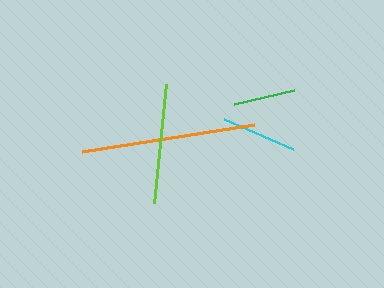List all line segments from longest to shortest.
From longest to shortest: orange, lime, cyan, green.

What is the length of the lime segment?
The lime segment is approximately 119 pixels long.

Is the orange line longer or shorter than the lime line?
The orange line is longer than the lime line.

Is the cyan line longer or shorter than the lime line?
The lime line is longer than the cyan line.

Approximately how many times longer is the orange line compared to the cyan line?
The orange line is approximately 2.3 times the length of the cyan line.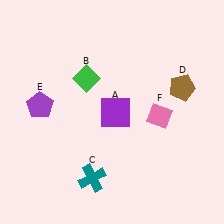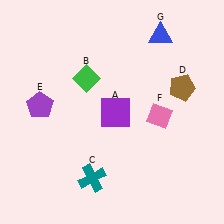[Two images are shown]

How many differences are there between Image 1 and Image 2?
There is 1 difference between the two images.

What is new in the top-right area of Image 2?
A blue triangle (G) was added in the top-right area of Image 2.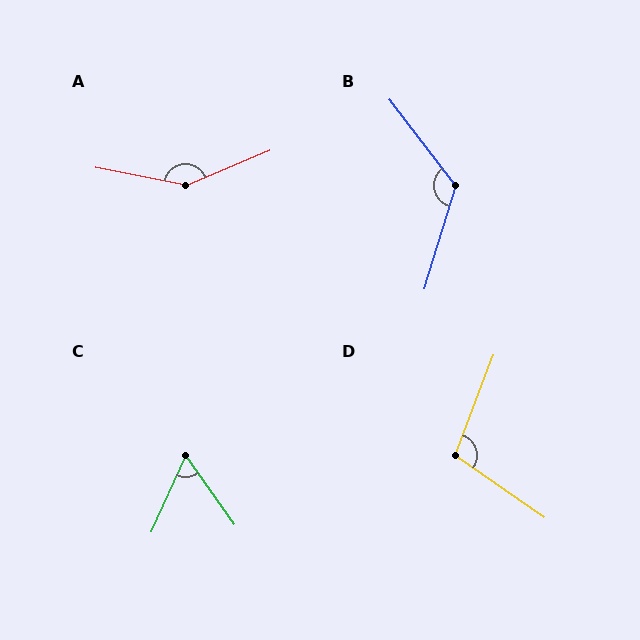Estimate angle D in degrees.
Approximately 104 degrees.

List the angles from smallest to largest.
C (60°), D (104°), B (126°), A (146°).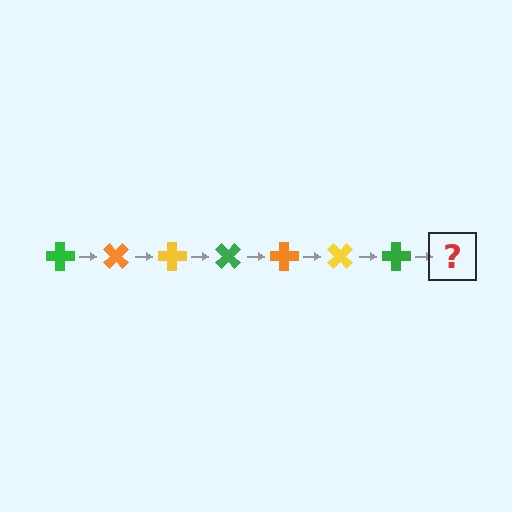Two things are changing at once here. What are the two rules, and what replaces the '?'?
The two rules are that it rotates 45 degrees each step and the color cycles through green, orange, and yellow. The '?' should be an orange cross, rotated 315 degrees from the start.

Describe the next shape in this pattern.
It should be an orange cross, rotated 315 degrees from the start.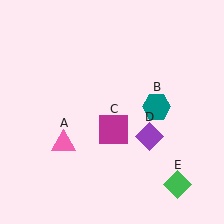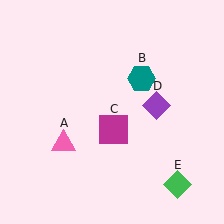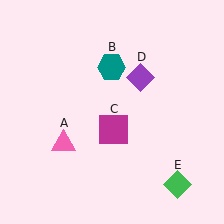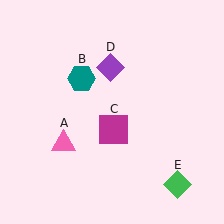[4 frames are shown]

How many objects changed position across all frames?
2 objects changed position: teal hexagon (object B), purple diamond (object D).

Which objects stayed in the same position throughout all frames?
Pink triangle (object A) and magenta square (object C) and green diamond (object E) remained stationary.